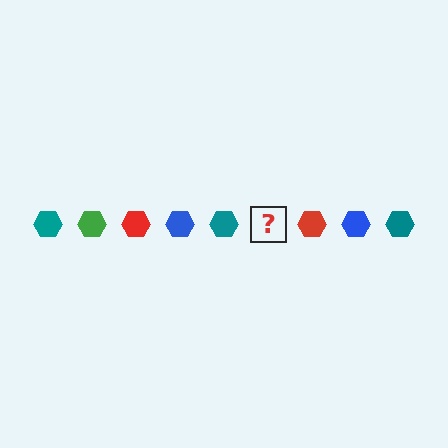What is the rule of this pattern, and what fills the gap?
The rule is that the pattern cycles through teal, green, red, blue hexagons. The gap should be filled with a green hexagon.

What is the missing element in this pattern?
The missing element is a green hexagon.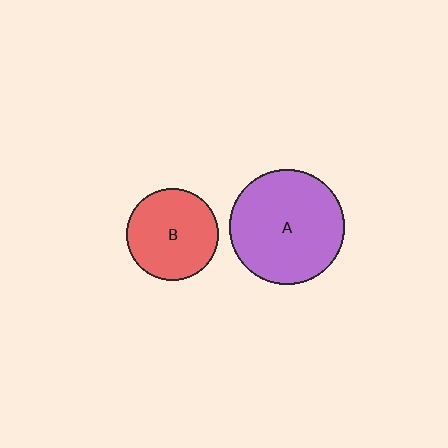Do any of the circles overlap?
No, none of the circles overlap.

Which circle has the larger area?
Circle A (purple).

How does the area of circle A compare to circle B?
Approximately 1.6 times.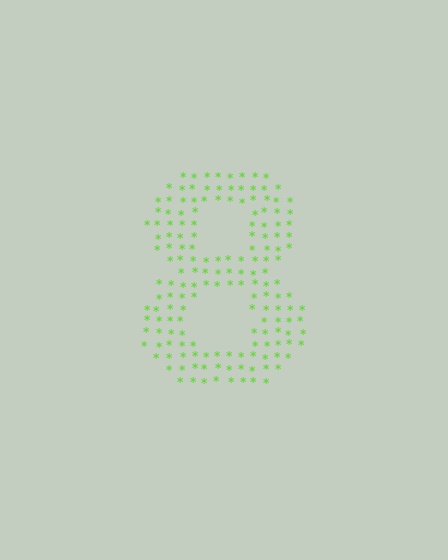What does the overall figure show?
The overall figure shows the digit 8.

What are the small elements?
The small elements are asterisks.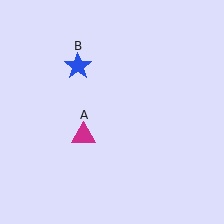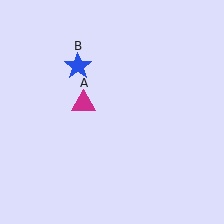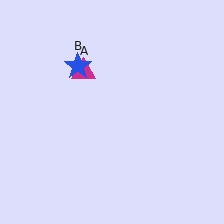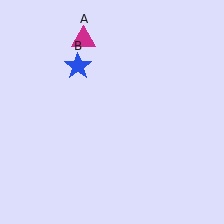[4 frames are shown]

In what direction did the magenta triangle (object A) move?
The magenta triangle (object A) moved up.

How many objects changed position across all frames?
1 object changed position: magenta triangle (object A).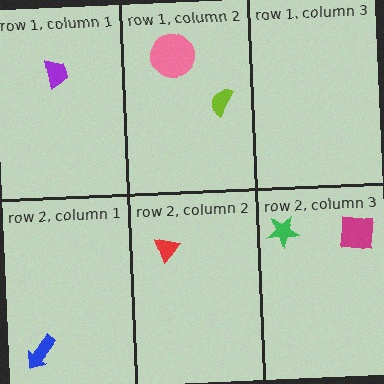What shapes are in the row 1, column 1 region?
The purple trapezoid.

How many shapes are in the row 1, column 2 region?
2.